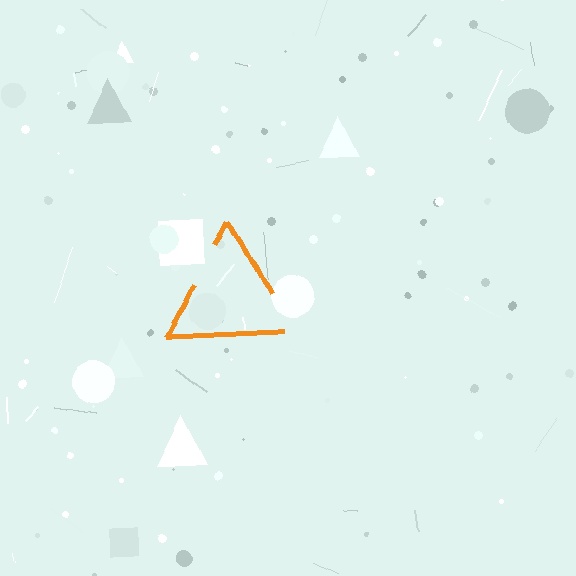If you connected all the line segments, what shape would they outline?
They would outline a triangle.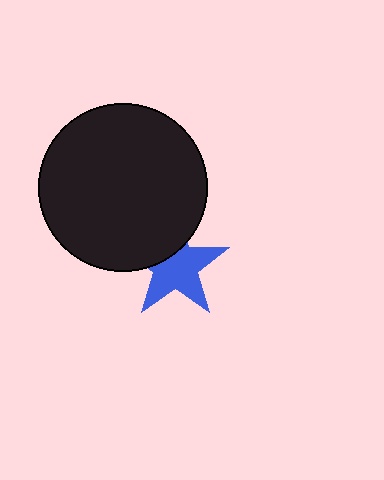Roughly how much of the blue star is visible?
Most of it is visible (roughly 68%).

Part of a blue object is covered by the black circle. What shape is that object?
It is a star.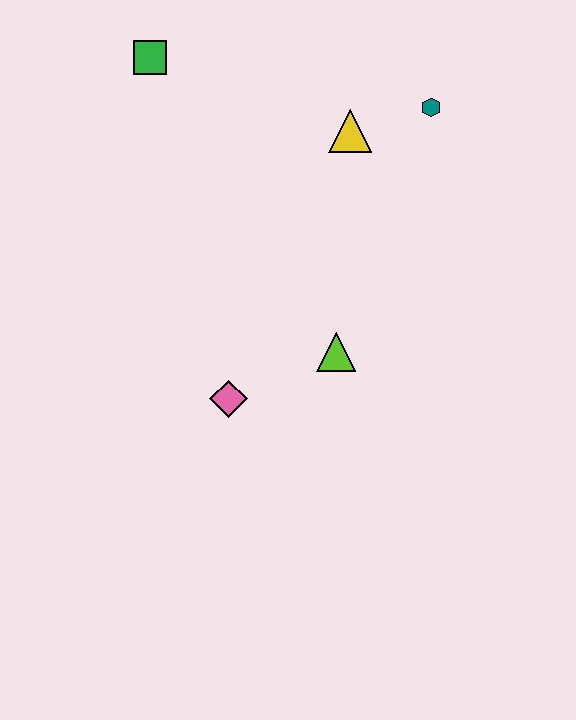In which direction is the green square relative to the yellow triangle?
The green square is to the left of the yellow triangle.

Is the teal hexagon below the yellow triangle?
No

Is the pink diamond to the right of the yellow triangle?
No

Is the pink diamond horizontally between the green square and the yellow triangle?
Yes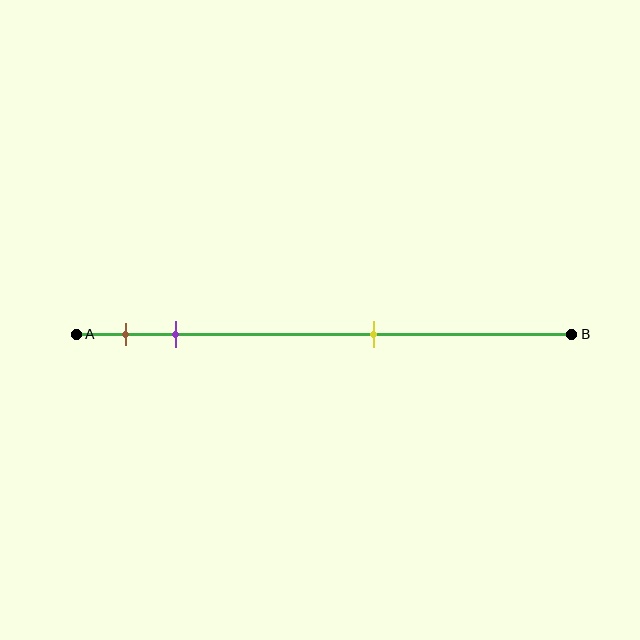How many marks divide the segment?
There are 3 marks dividing the segment.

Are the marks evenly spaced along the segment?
No, the marks are not evenly spaced.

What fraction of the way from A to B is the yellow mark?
The yellow mark is approximately 60% (0.6) of the way from A to B.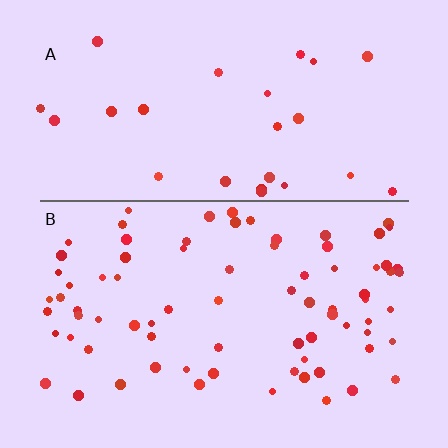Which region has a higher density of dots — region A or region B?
B (the bottom).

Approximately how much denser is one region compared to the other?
Approximately 2.9× — region B over region A.